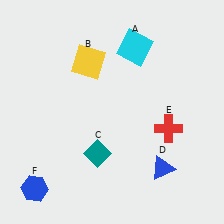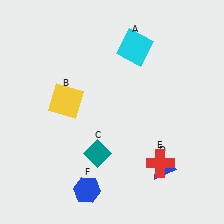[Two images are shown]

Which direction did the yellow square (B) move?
The yellow square (B) moved down.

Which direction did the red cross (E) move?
The red cross (E) moved down.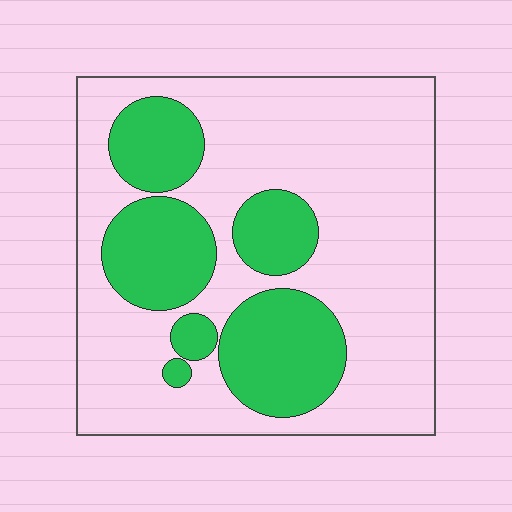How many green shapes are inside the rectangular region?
6.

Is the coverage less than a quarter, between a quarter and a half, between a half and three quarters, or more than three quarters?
Between a quarter and a half.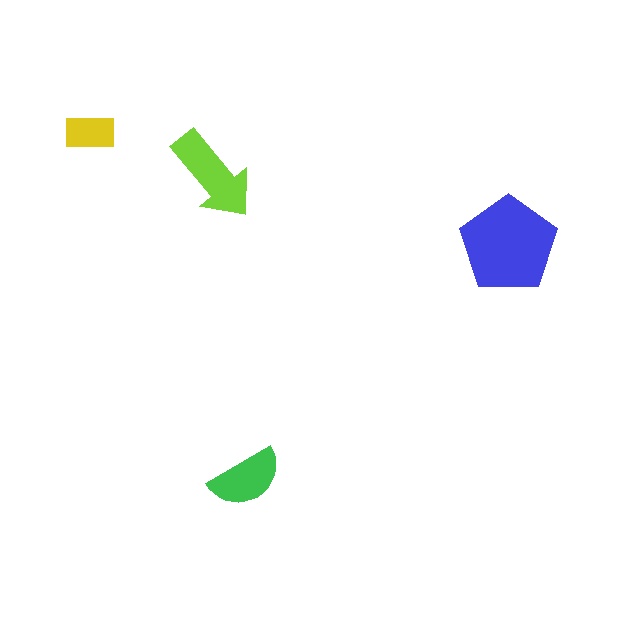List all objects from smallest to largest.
The yellow rectangle, the green semicircle, the lime arrow, the blue pentagon.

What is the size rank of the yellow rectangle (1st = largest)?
4th.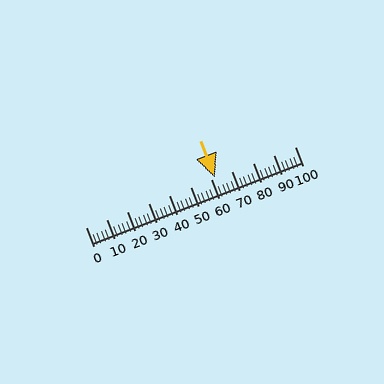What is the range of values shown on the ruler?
The ruler shows values from 0 to 100.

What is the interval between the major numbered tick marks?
The major tick marks are spaced 10 units apart.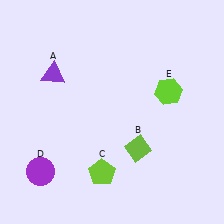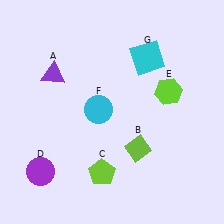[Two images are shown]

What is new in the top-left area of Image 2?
A cyan circle (F) was added in the top-left area of Image 2.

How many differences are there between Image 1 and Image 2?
There are 2 differences between the two images.